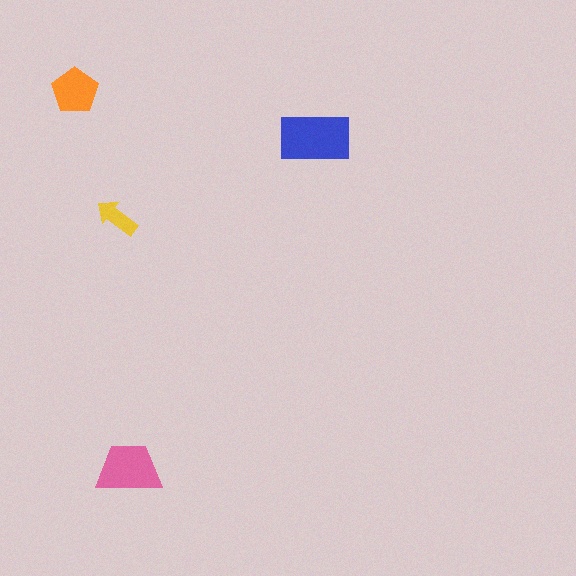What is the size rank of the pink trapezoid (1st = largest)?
2nd.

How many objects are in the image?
There are 4 objects in the image.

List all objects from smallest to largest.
The yellow arrow, the orange pentagon, the pink trapezoid, the blue rectangle.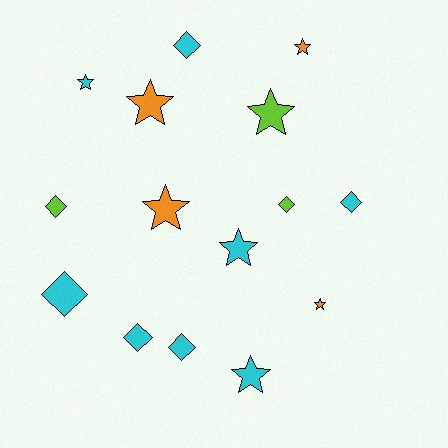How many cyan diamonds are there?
There are 5 cyan diamonds.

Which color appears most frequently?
Cyan, with 8 objects.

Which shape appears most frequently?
Star, with 8 objects.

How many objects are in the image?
There are 15 objects.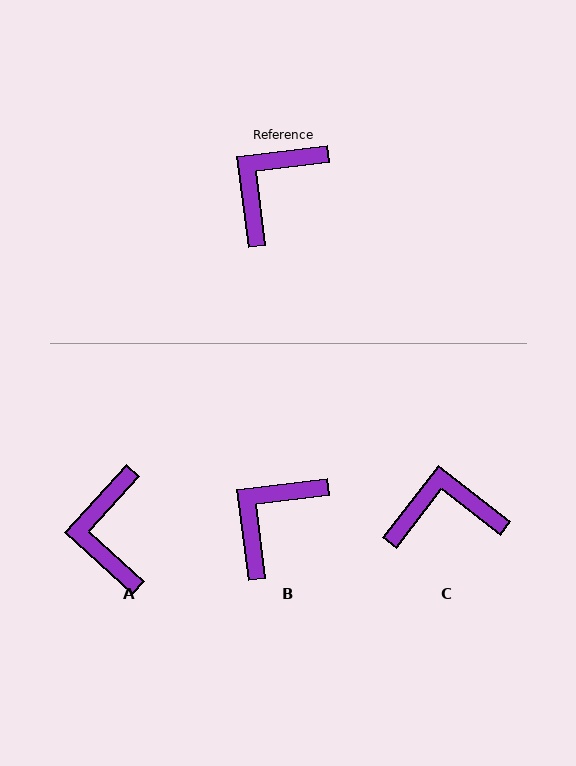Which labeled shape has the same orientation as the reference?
B.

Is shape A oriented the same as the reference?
No, it is off by about 41 degrees.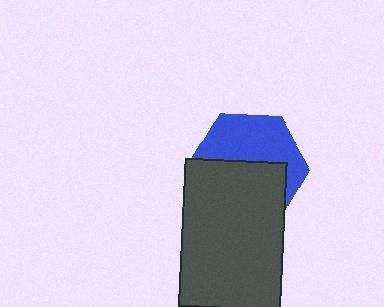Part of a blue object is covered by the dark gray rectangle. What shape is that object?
It is a hexagon.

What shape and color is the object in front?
The object in front is a dark gray rectangle.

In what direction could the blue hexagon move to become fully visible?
The blue hexagon could move up. That would shift it out from behind the dark gray rectangle entirely.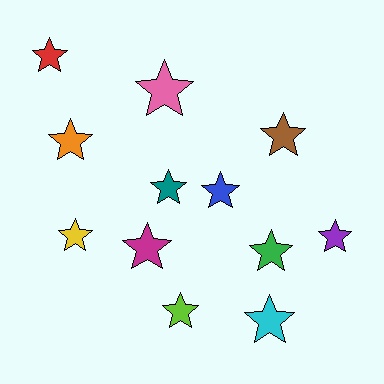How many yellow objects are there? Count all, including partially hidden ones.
There is 1 yellow object.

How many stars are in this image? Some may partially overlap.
There are 12 stars.